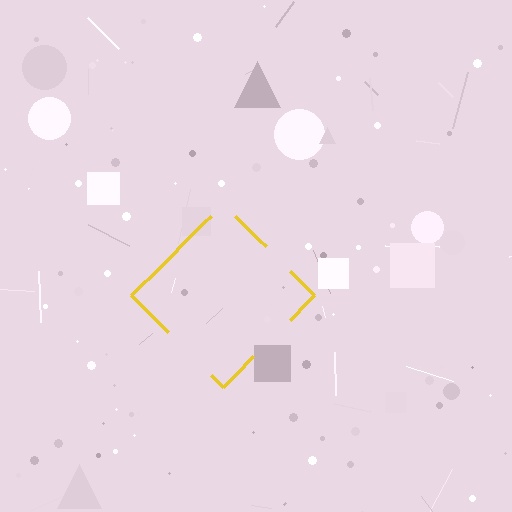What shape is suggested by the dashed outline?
The dashed outline suggests a diamond.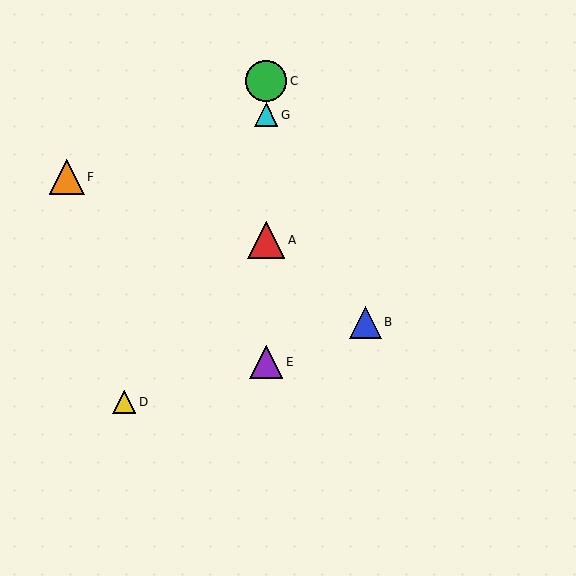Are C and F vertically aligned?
No, C is at x≈266 and F is at x≈67.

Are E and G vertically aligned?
Yes, both are at x≈266.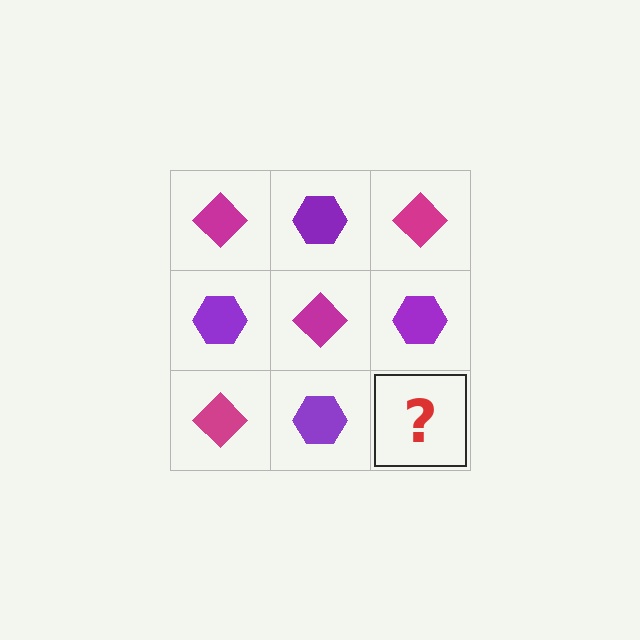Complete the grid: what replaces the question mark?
The question mark should be replaced with a magenta diamond.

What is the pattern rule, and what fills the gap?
The rule is that it alternates magenta diamond and purple hexagon in a checkerboard pattern. The gap should be filled with a magenta diamond.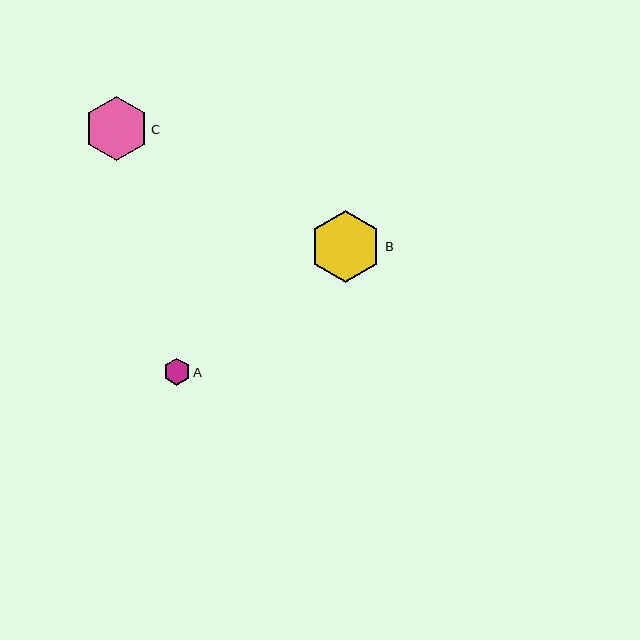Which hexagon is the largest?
Hexagon B is the largest with a size of approximately 72 pixels.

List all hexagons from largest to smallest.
From largest to smallest: B, C, A.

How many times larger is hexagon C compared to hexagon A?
Hexagon C is approximately 2.4 times the size of hexagon A.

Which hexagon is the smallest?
Hexagon A is the smallest with a size of approximately 27 pixels.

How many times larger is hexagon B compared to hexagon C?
Hexagon B is approximately 1.1 times the size of hexagon C.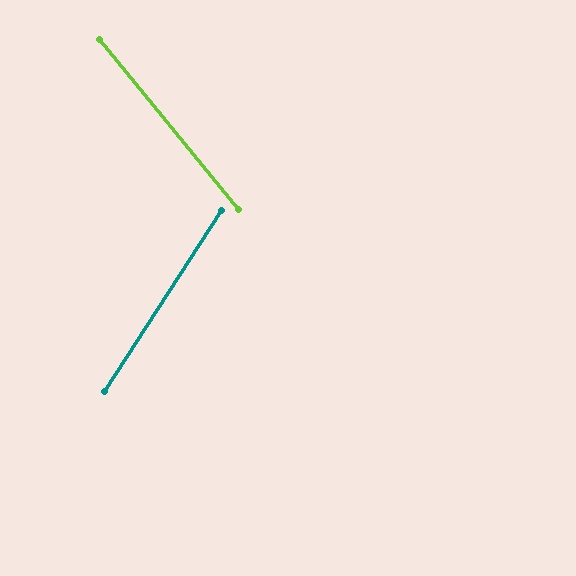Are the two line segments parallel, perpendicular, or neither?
Neither parallel nor perpendicular — they differ by about 72°.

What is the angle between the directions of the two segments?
Approximately 72 degrees.